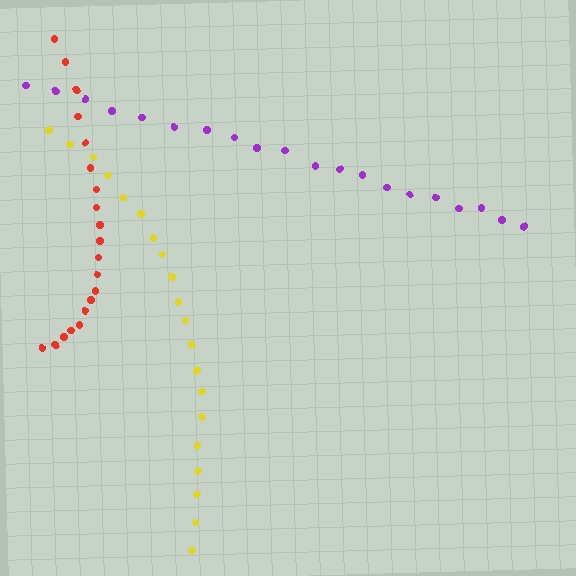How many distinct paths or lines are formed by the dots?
There are 3 distinct paths.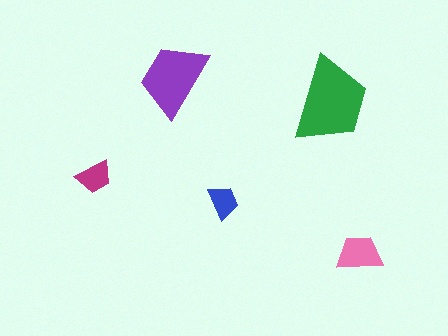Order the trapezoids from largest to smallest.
the green one, the purple one, the pink one, the magenta one, the blue one.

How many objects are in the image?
There are 5 objects in the image.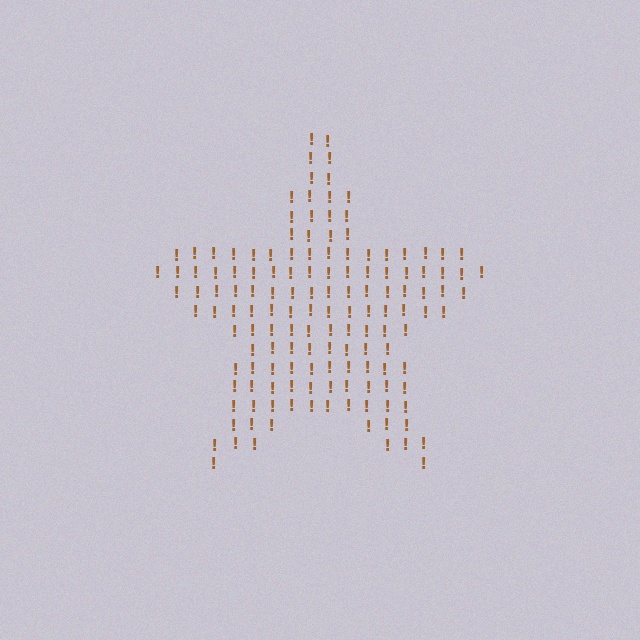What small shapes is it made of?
It is made of small exclamation marks.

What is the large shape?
The large shape is a star.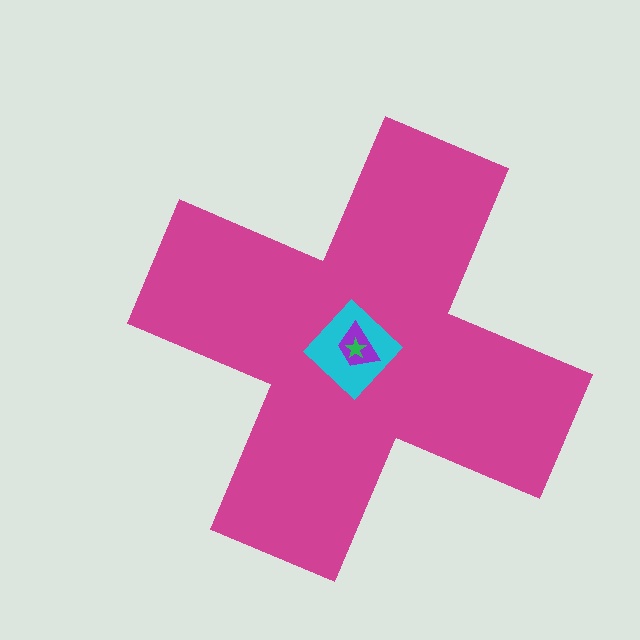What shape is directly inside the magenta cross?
The cyan diamond.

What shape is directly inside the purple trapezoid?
The green star.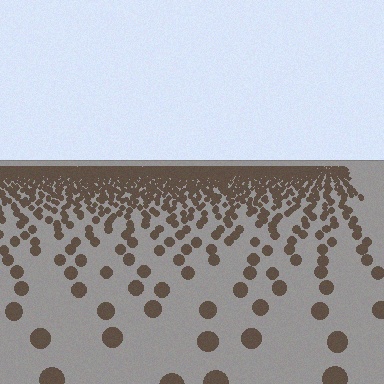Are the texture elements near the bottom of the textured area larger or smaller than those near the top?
Larger. Near the bottom, elements are closer to the viewer and appear at a bigger on-screen size.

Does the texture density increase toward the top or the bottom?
Density increases toward the top.